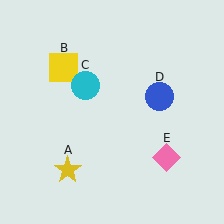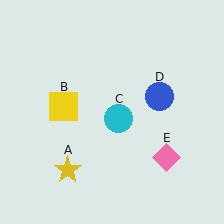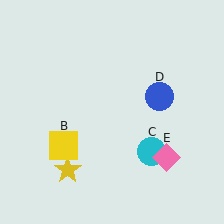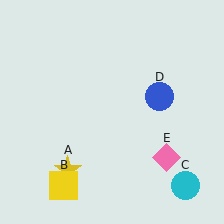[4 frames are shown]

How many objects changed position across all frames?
2 objects changed position: yellow square (object B), cyan circle (object C).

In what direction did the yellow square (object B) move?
The yellow square (object B) moved down.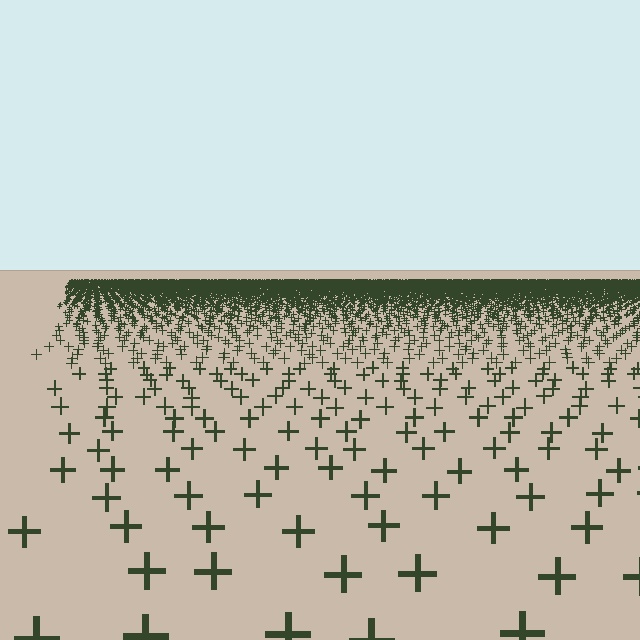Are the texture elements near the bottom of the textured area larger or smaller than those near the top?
Larger. Near the bottom, elements are closer to the viewer and appear at a bigger on-screen size.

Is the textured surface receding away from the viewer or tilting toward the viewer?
The surface is receding away from the viewer. Texture elements get smaller and denser toward the top.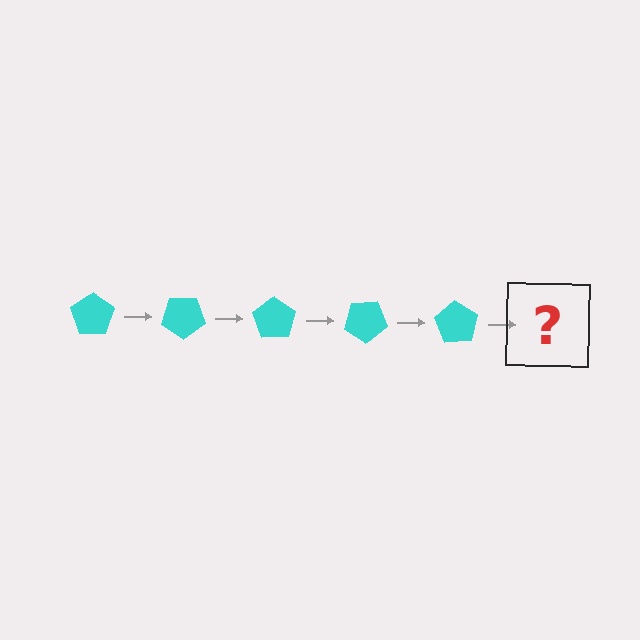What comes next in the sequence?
The next element should be a cyan pentagon rotated 175 degrees.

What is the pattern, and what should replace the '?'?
The pattern is that the pentagon rotates 35 degrees each step. The '?' should be a cyan pentagon rotated 175 degrees.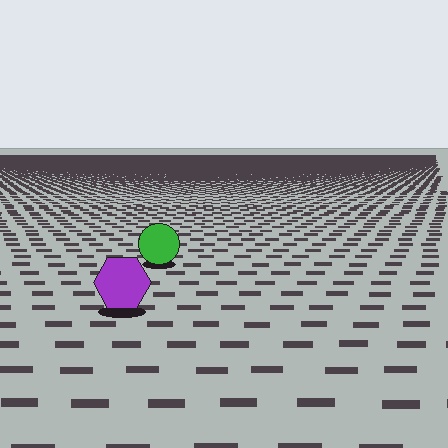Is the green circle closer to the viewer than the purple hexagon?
No. The purple hexagon is closer — you can tell from the texture gradient: the ground texture is coarser near it.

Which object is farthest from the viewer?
The green circle is farthest from the viewer. It appears smaller and the ground texture around it is denser.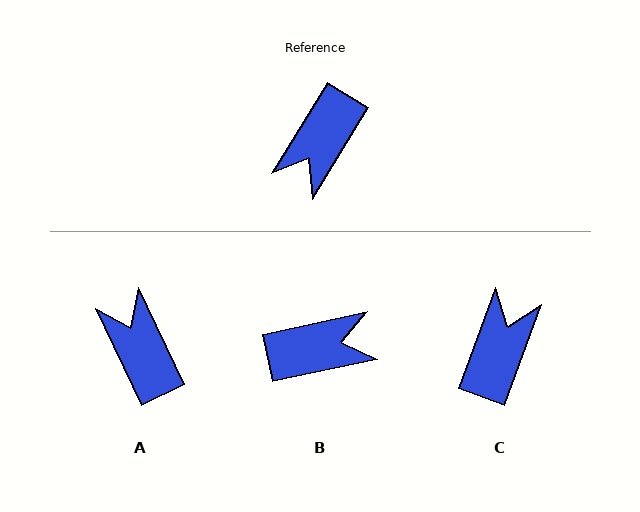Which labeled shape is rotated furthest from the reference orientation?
C, about 168 degrees away.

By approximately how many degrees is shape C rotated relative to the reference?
Approximately 168 degrees clockwise.